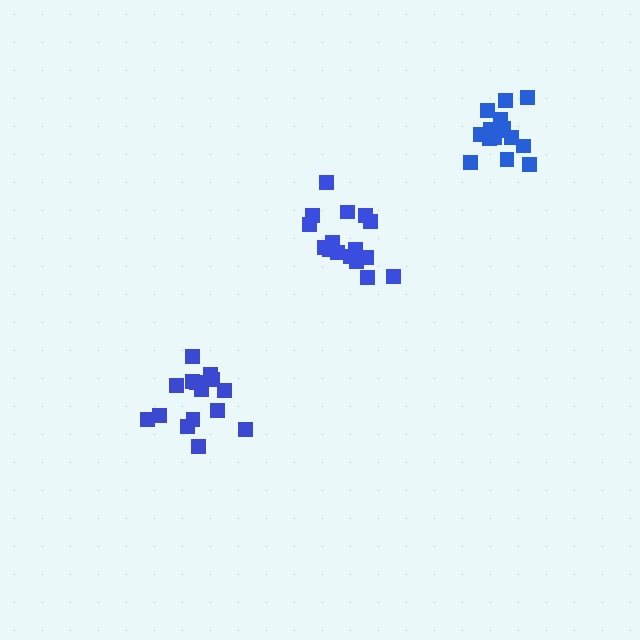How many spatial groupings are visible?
There are 3 spatial groupings.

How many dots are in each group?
Group 1: 15 dots, Group 2: 16 dots, Group 3: 16 dots (47 total).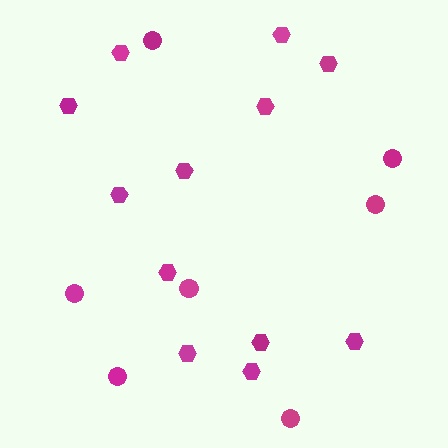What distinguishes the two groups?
There are 2 groups: one group of hexagons (12) and one group of circles (7).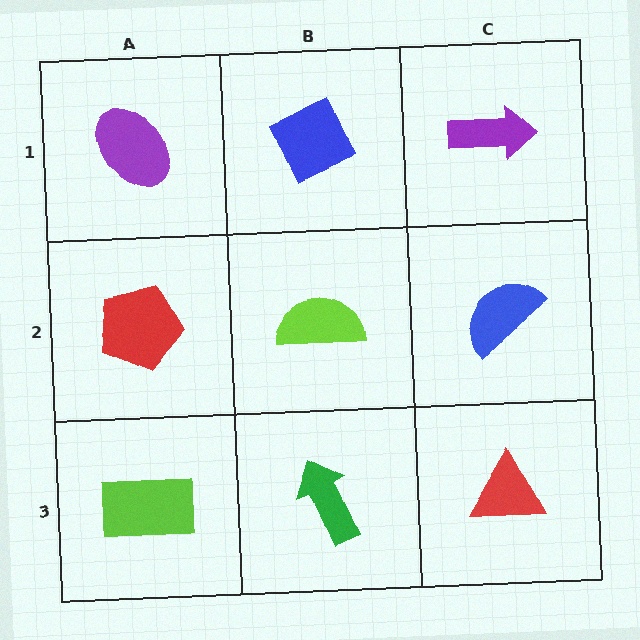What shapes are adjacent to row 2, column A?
A purple ellipse (row 1, column A), a lime rectangle (row 3, column A), a lime semicircle (row 2, column B).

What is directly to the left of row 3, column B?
A lime rectangle.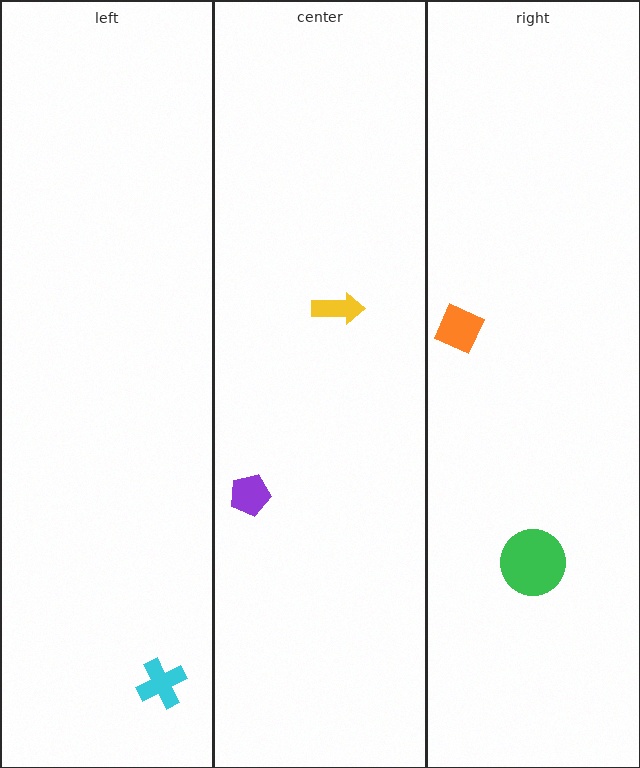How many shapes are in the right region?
2.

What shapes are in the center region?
The yellow arrow, the purple pentagon.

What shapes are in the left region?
The cyan cross.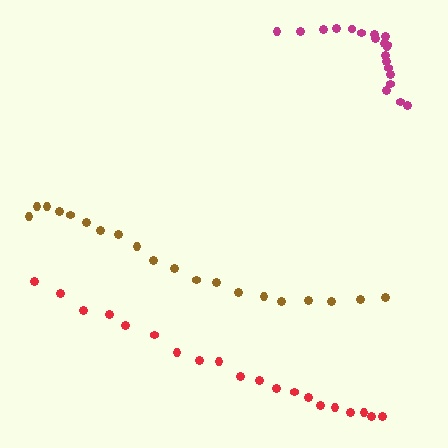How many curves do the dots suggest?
There are 3 distinct paths.